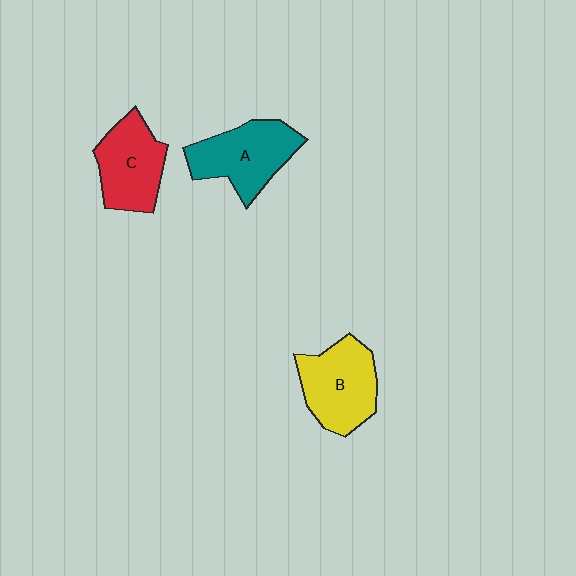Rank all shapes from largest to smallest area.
From largest to smallest: B (yellow), A (teal), C (red).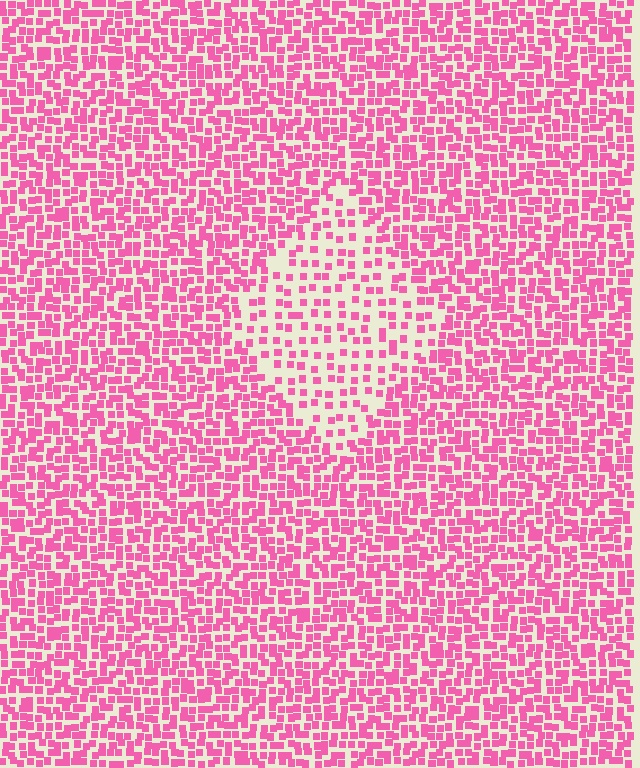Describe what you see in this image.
The image contains small pink elements arranged at two different densities. A diamond-shaped region is visible where the elements are less densely packed than the surrounding area.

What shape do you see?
I see a diamond.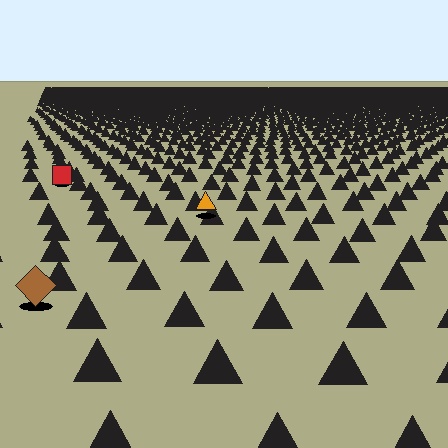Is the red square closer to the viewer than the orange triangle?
No. The orange triangle is closer — you can tell from the texture gradient: the ground texture is coarser near it.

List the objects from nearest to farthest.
From nearest to farthest: the brown diamond, the orange triangle, the red square.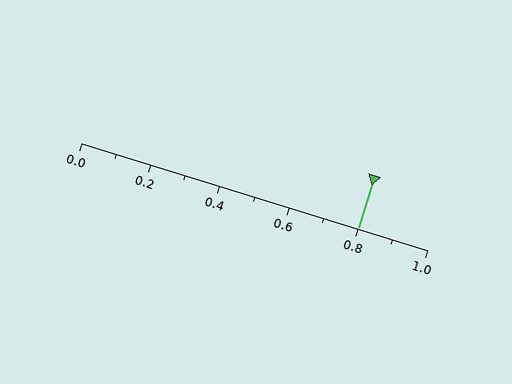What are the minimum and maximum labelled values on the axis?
The axis runs from 0.0 to 1.0.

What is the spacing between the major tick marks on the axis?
The major ticks are spaced 0.2 apart.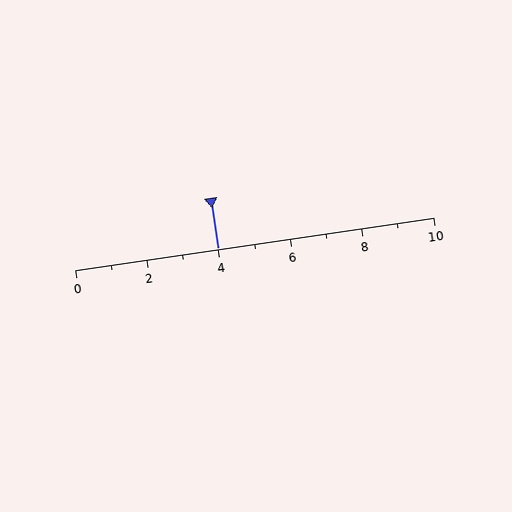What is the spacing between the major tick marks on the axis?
The major ticks are spaced 2 apart.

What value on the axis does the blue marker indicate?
The marker indicates approximately 4.